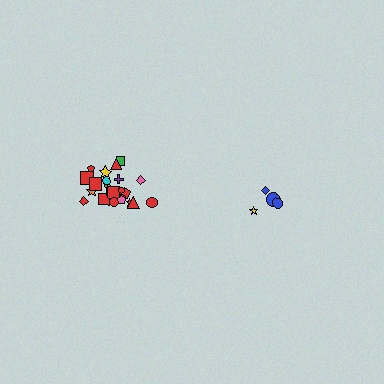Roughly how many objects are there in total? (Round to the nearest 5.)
Roughly 30 objects in total.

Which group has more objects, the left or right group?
The left group.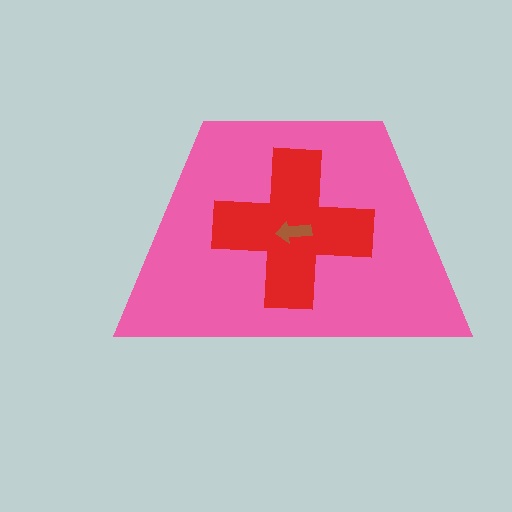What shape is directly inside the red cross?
The brown arrow.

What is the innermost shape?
The brown arrow.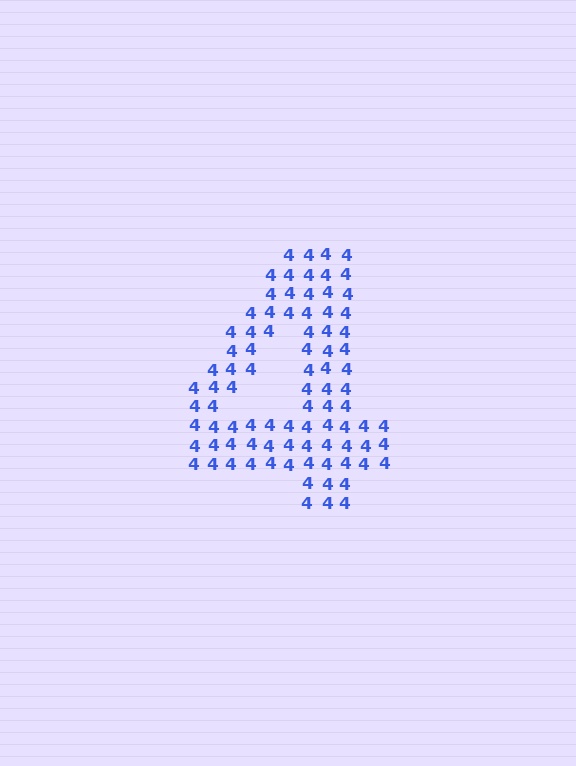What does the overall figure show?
The overall figure shows the digit 4.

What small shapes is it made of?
It is made of small digit 4's.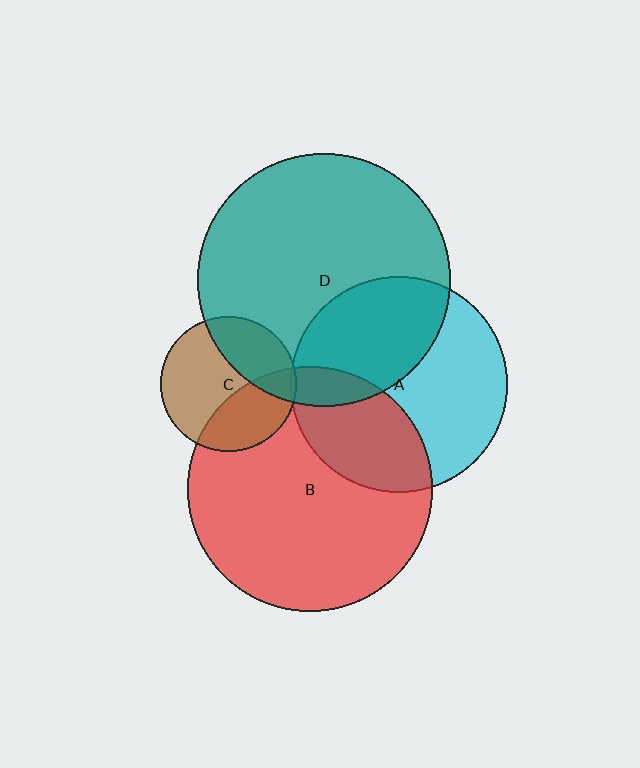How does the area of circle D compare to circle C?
Approximately 3.5 times.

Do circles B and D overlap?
Yes.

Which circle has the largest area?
Circle D (teal).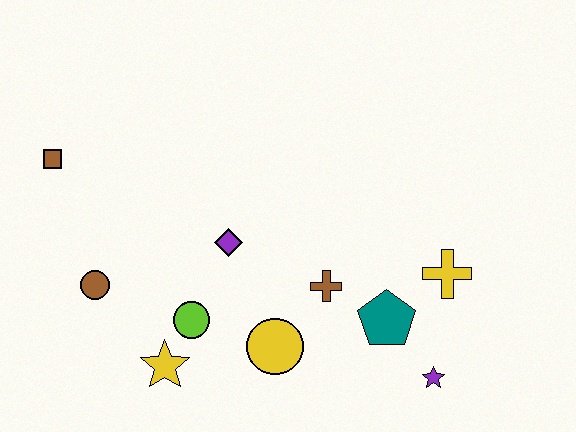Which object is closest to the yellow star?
The lime circle is closest to the yellow star.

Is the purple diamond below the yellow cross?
No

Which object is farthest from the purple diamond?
The purple star is farthest from the purple diamond.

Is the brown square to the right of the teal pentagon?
No